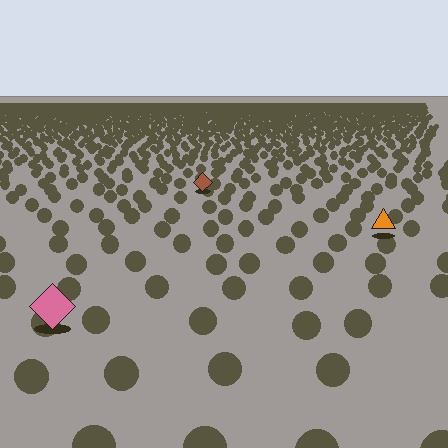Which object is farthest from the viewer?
The brown diamond is farthest from the viewer. It appears smaller and the ground texture around it is denser.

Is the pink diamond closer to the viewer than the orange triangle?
Yes. The pink diamond is closer — you can tell from the texture gradient: the ground texture is coarser near it.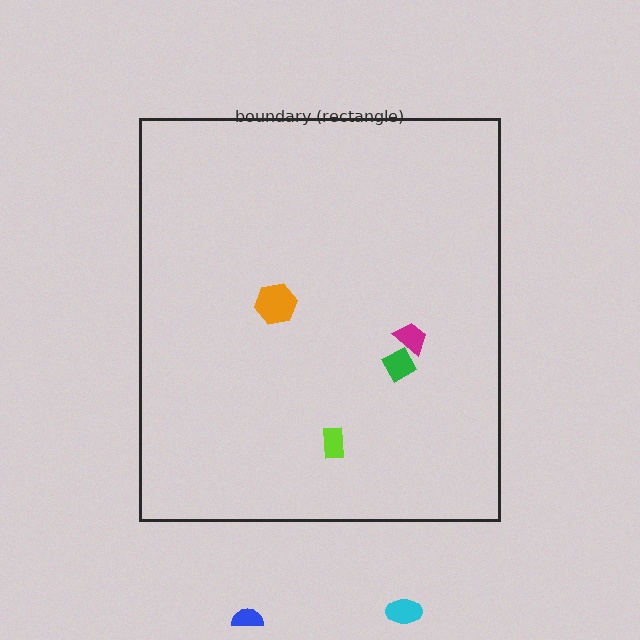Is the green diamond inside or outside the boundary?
Inside.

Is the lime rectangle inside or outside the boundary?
Inside.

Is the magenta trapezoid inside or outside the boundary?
Inside.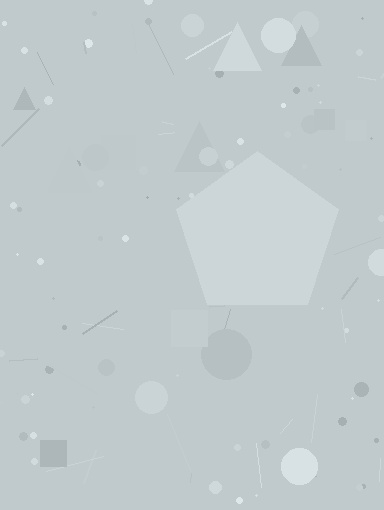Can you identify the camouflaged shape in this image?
The camouflaged shape is a pentagon.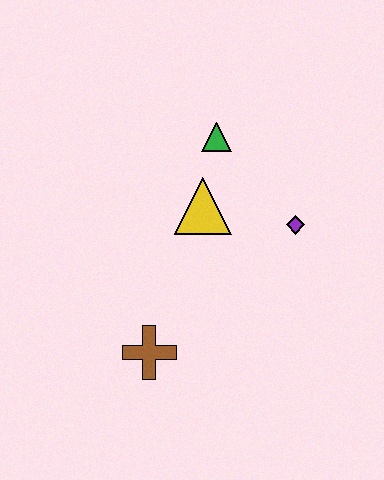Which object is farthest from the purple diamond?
The brown cross is farthest from the purple diamond.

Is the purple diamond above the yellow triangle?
No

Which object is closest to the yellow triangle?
The green triangle is closest to the yellow triangle.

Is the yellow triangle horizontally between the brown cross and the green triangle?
Yes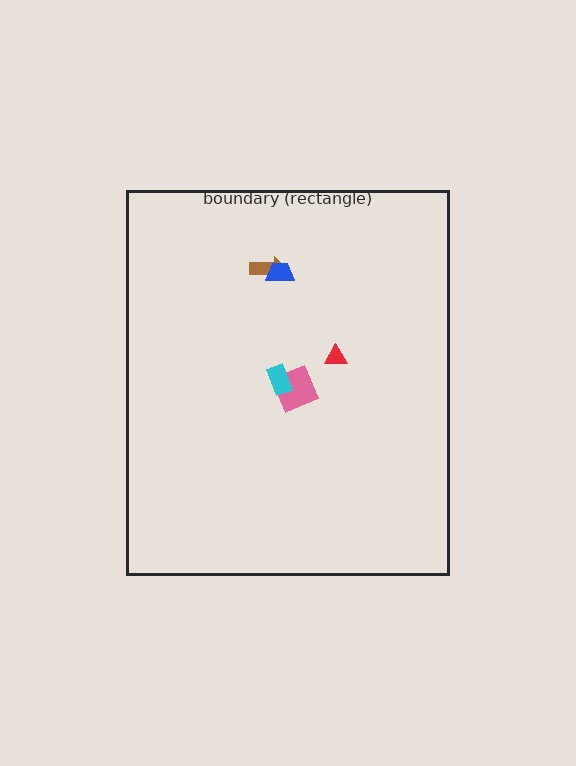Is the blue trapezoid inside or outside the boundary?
Inside.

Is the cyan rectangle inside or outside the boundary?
Inside.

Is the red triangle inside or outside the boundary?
Inside.